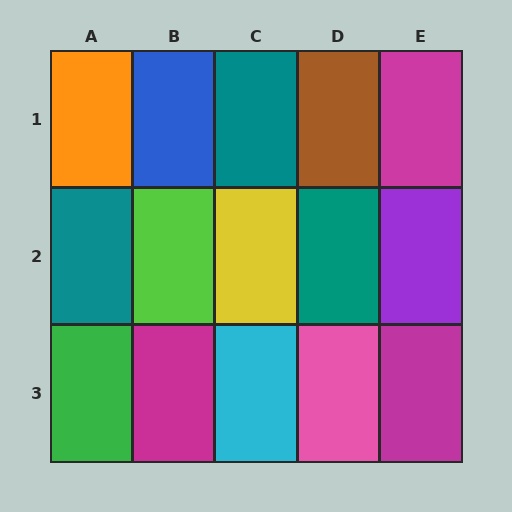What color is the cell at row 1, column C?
Teal.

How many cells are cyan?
1 cell is cyan.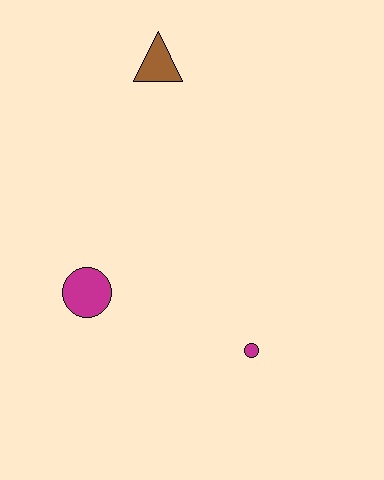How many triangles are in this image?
There is 1 triangle.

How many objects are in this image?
There are 3 objects.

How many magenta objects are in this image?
There are 2 magenta objects.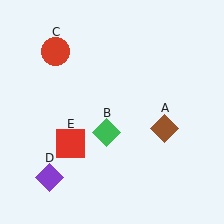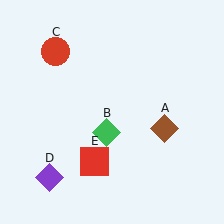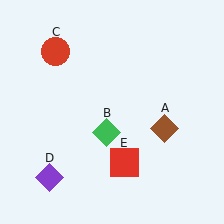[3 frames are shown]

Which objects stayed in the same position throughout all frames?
Brown diamond (object A) and green diamond (object B) and red circle (object C) and purple diamond (object D) remained stationary.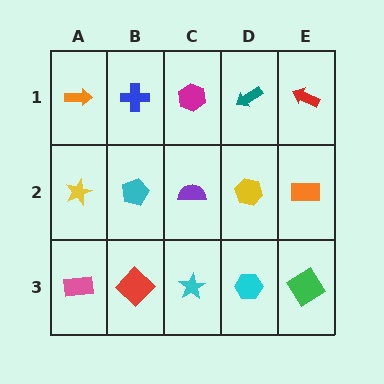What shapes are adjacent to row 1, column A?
A yellow star (row 2, column A), a blue cross (row 1, column B).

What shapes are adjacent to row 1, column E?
An orange rectangle (row 2, column E), a teal arrow (row 1, column D).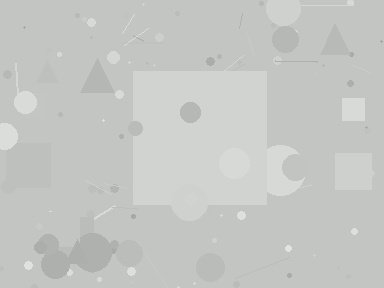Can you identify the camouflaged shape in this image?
The camouflaged shape is a square.